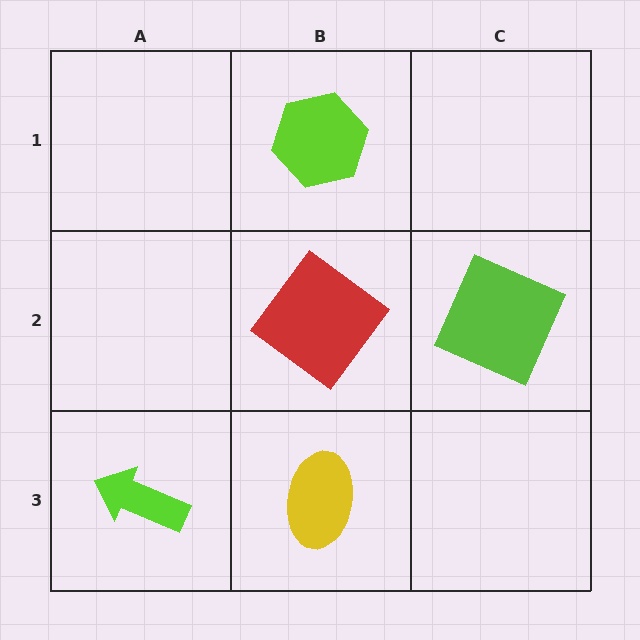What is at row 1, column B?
A lime hexagon.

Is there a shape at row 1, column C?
No, that cell is empty.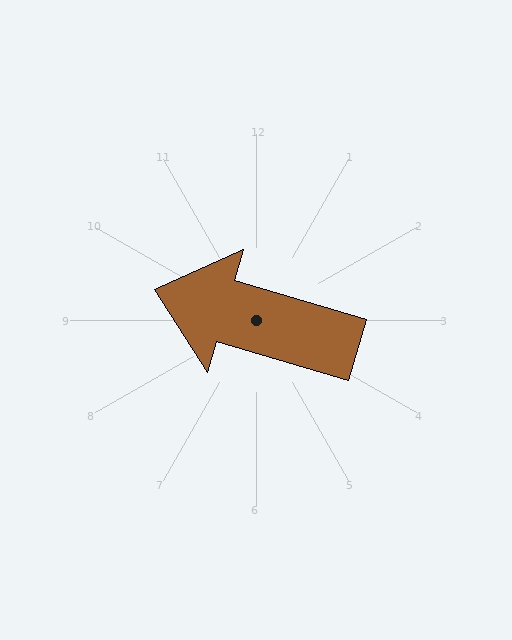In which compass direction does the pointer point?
West.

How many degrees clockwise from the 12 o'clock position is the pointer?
Approximately 287 degrees.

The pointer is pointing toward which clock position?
Roughly 10 o'clock.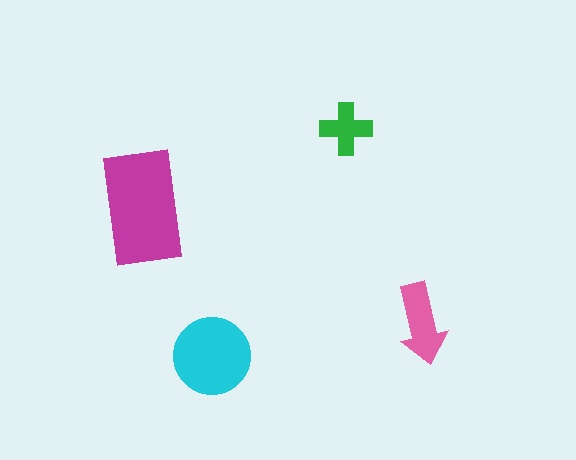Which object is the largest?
The magenta rectangle.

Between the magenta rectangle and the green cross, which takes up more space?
The magenta rectangle.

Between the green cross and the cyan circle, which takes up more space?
The cyan circle.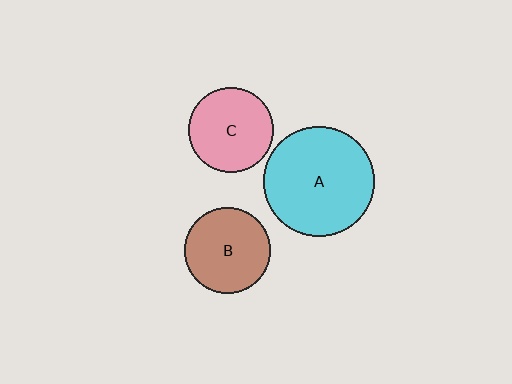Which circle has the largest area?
Circle A (cyan).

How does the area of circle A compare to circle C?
Approximately 1.7 times.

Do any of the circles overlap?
No, none of the circles overlap.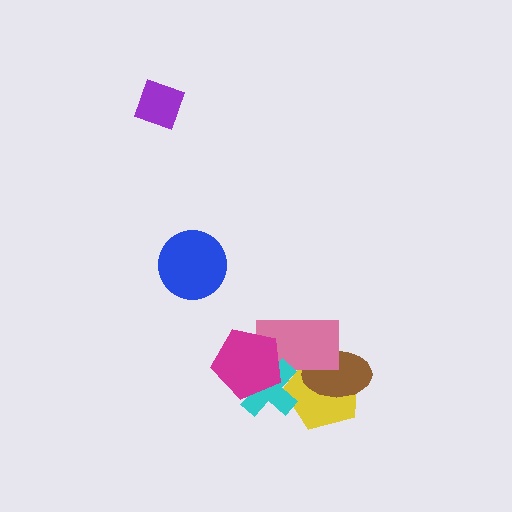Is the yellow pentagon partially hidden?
Yes, it is partially covered by another shape.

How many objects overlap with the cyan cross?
3 objects overlap with the cyan cross.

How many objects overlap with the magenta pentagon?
2 objects overlap with the magenta pentagon.